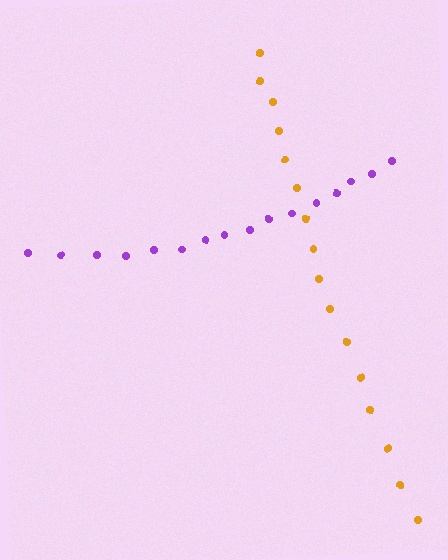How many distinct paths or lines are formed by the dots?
There are 2 distinct paths.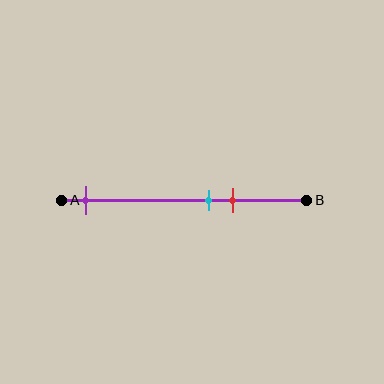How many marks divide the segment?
There are 3 marks dividing the segment.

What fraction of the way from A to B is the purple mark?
The purple mark is approximately 10% (0.1) of the way from A to B.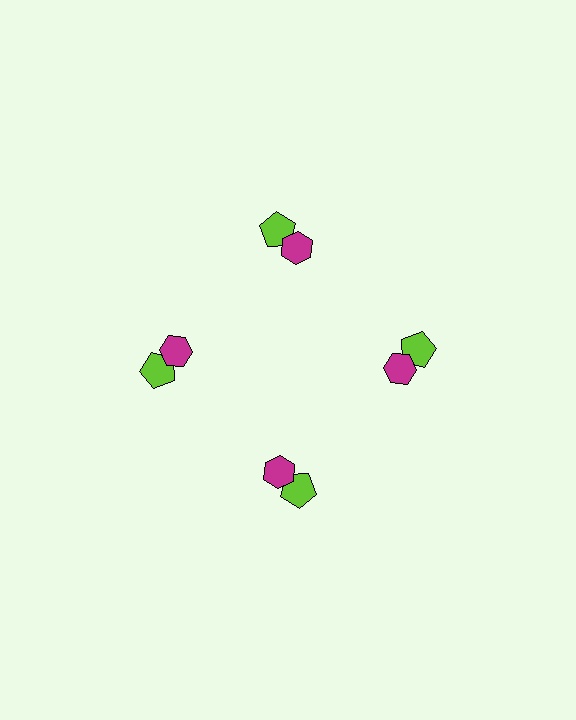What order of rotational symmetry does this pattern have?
This pattern has 4-fold rotational symmetry.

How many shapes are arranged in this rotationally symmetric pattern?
There are 8 shapes, arranged in 4 groups of 2.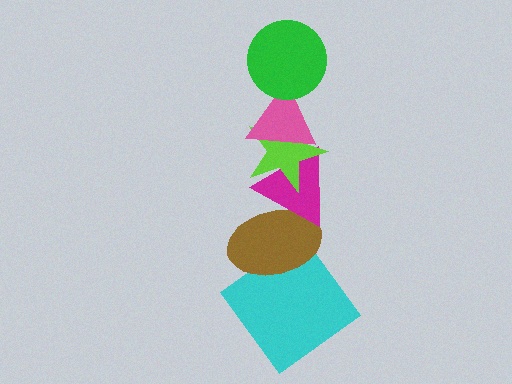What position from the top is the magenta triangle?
The magenta triangle is 4th from the top.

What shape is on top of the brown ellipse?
The magenta triangle is on top of the brown ellipse.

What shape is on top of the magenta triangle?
The lime star is on top of the magenta triangle.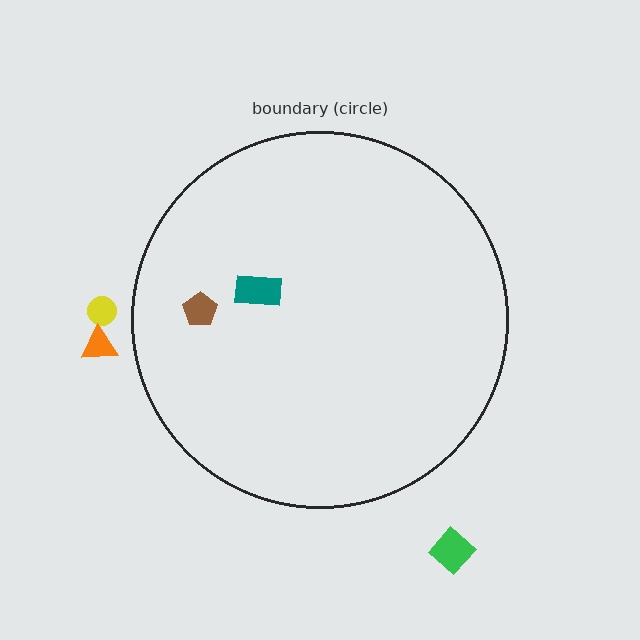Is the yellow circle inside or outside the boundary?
Outside.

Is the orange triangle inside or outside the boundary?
Outside.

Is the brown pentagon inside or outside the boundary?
Inside.